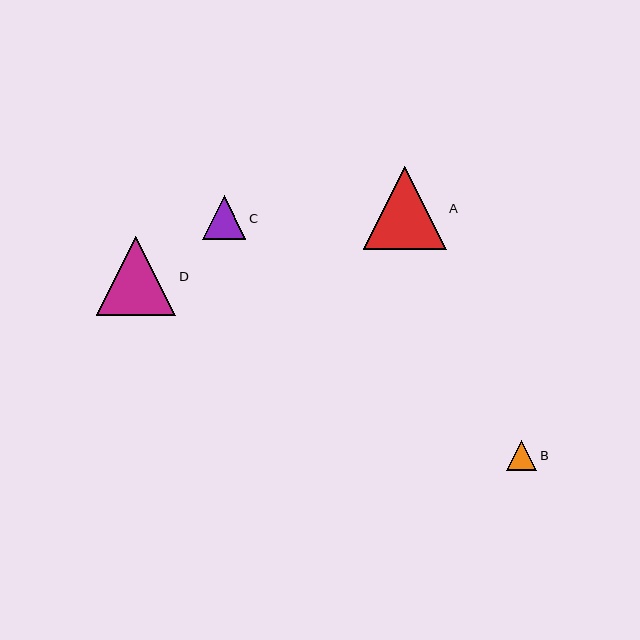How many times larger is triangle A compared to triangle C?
Triangle A is approximately 1.9 times the size of triangle C.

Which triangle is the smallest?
Triangle B is the smallest with a size of approximately 30 pixels.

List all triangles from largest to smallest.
From largest to smallest: A, D, C, B.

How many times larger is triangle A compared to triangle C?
Triangle A is approximately 1.9 times the size of triangle C.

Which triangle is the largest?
Triangle A is the largest with a size of approximately 83 pixels.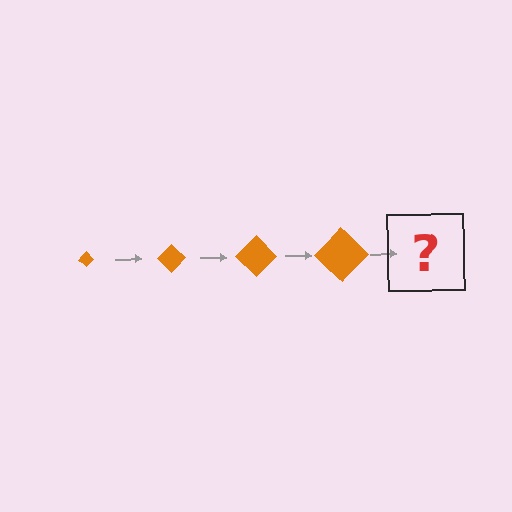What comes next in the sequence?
The next element should be an orange diamond, larger than the previous one.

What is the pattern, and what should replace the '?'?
The pattern is that the diamond gets progressively larger each step. The '?' should be an orange diamond, larger than the previous one.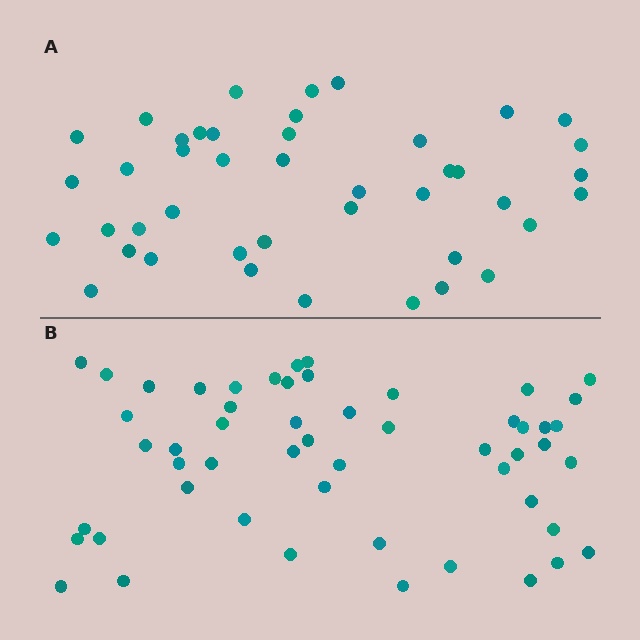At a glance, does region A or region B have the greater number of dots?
Region B (the bottom region) has more dots.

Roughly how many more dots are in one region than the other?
Region B has roughly 10 or so more dots than region A.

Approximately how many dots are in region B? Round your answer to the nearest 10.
About 50 dots. (The exact count is 53, which rounds to 50.)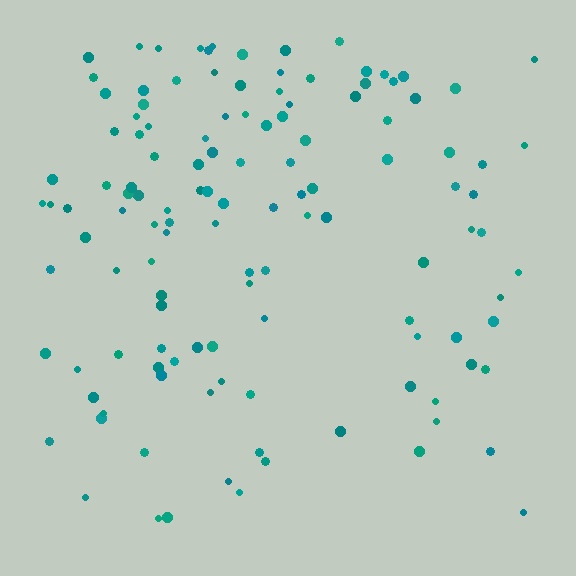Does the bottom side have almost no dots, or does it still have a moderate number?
Still a moderate number, just noticeably fewer than the top.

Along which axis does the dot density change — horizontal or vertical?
Vertical.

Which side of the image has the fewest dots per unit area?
The bottom.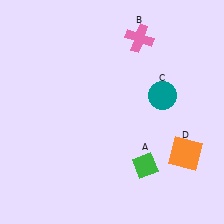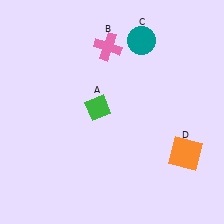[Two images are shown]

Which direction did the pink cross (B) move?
The pink cross (B) moved left.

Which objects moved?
The objects that moved are: the green diamond (A), the pink cross (B), the teal circle (C).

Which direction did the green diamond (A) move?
The green diamond (A) moved up.